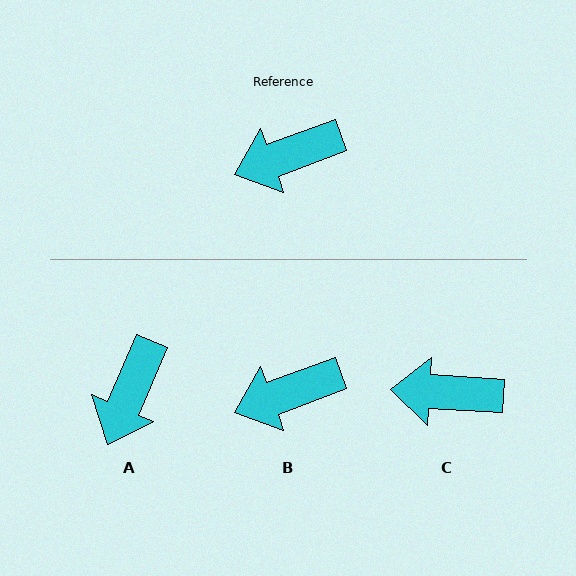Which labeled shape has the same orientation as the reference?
B.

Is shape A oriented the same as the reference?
No, it is off by about 46 degrees.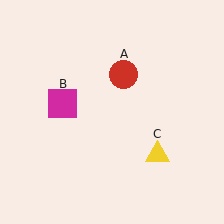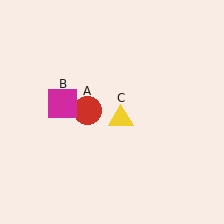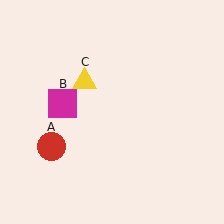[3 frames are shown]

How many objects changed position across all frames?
2 objects changed position: red circle (object A), yellow triangle (object C).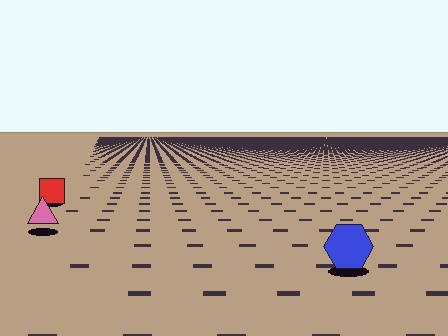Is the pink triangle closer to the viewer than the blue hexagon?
No. The blue hexagon is closer — you can tell from the texture gradient: the ground texture is coarser near it.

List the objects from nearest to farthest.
From nearest to farthest: the blue hexagon, the pink triangle, the red square.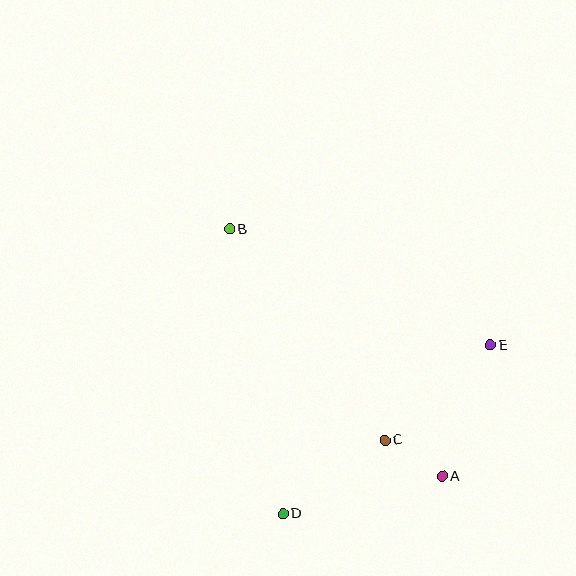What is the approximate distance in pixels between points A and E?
The distance between A and E is approximately 140 pixels.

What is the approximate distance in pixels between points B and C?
The distance between B and C is approximately 262 pixels.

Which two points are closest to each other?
Points A and C are closest to each other.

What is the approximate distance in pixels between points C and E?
The distance between C and E is approximately 142 pixels.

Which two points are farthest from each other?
Points A and B are farthest from each other.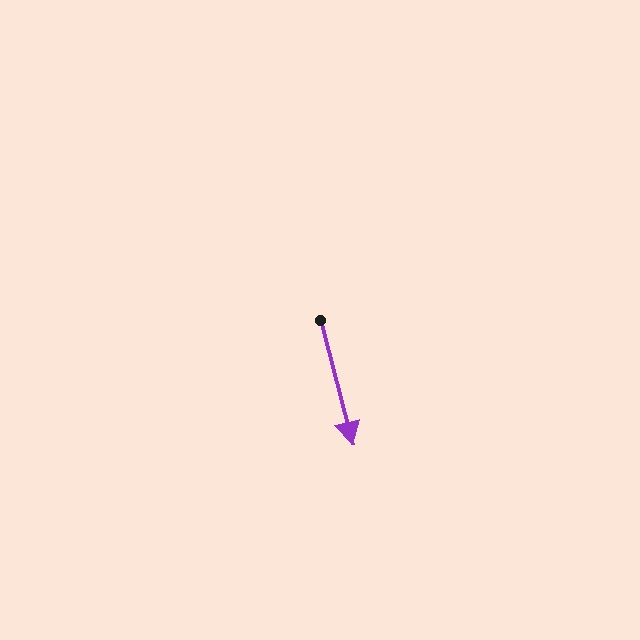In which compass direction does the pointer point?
South.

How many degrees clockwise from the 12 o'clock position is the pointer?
Approximately 165 degrees.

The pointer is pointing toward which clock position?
Roughly 6 o'clock.